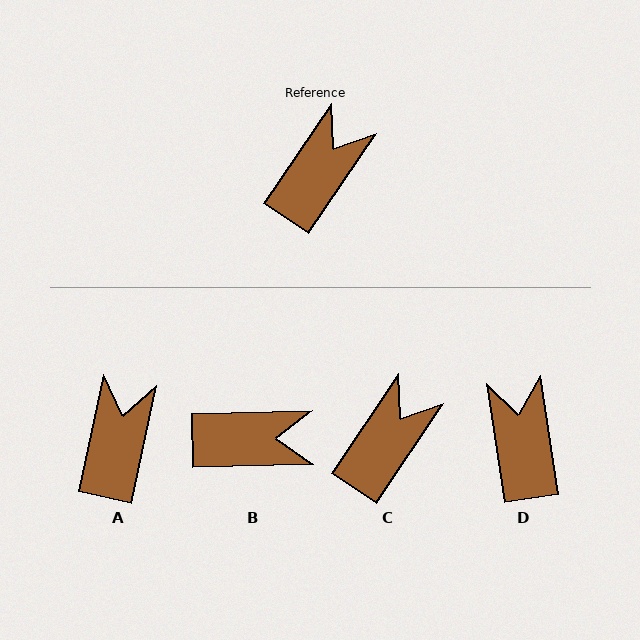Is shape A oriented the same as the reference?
No, it is off by about 22 degrees.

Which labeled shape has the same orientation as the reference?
C.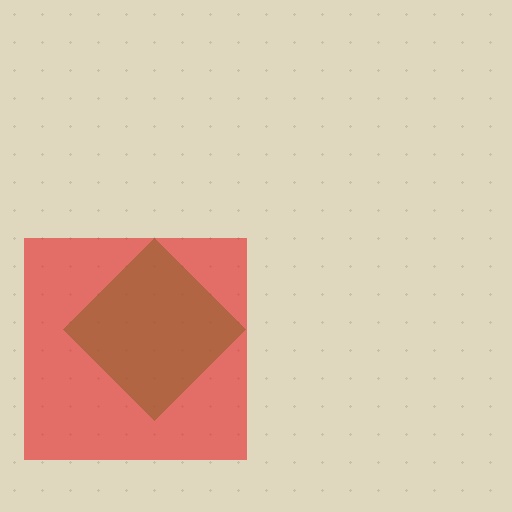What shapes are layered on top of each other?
The layered shapes are: a green diamond, a red square.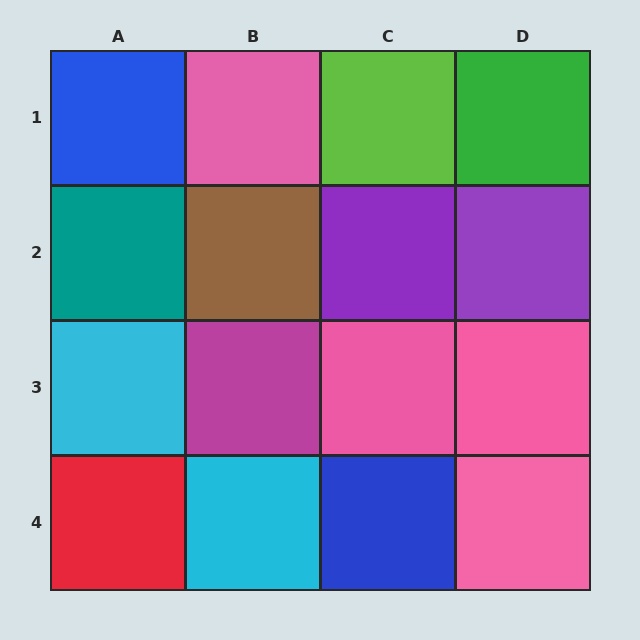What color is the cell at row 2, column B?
Brown.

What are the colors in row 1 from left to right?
Blue, pink, lime, green.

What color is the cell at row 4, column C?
Blue.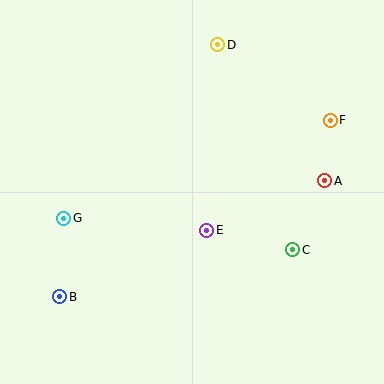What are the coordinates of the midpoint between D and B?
The midpoint between D and B is at (139, 171).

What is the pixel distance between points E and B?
The distance between E and B is 161 pixels.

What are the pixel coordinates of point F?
Point F is at (330, 120).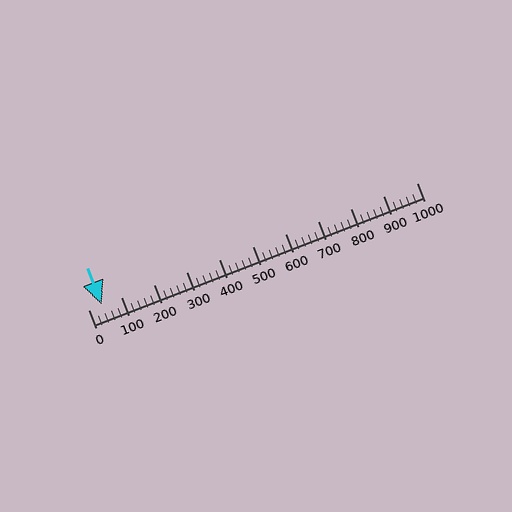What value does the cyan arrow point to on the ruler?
The cyan arrow points to approximately 41.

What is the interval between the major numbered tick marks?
The major tick marks are spaced 100 units apart.